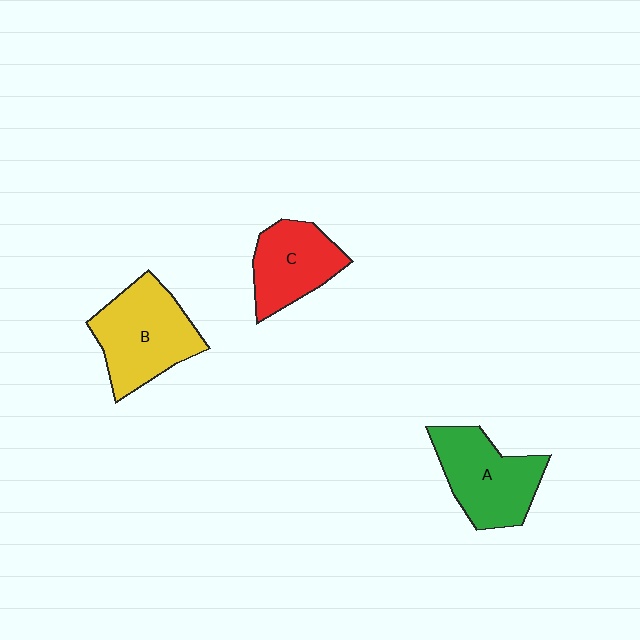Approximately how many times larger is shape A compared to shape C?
Approximately 1.2 times.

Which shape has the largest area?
Shape B (yellow).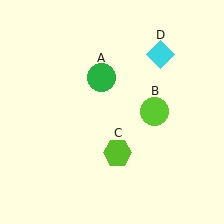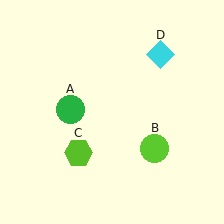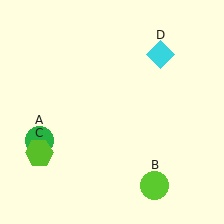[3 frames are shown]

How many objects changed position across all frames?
3 objects changed position: green circle (object A), lime circle (object B), lime hexagon (object C).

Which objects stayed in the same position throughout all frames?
Cyan diamond (object D) remained stationary.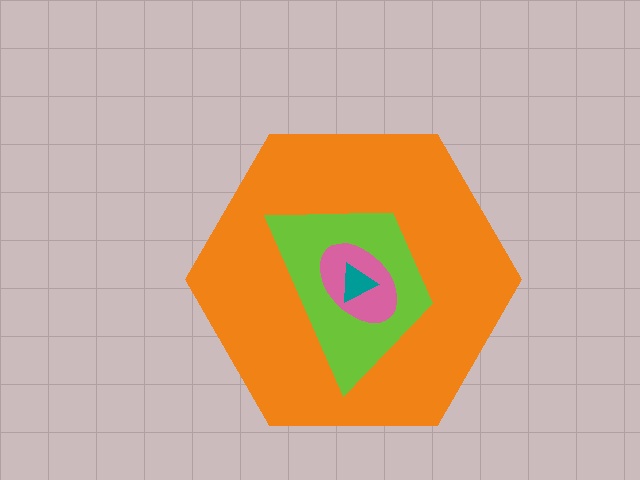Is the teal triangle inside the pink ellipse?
Yes.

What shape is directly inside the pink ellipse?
The teal triangle.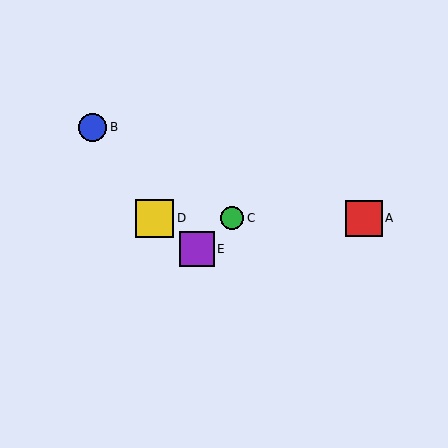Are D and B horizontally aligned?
No, D is at y≈218 and B is at y≈127.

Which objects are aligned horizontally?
Objects A, C, D are aligned horizontally.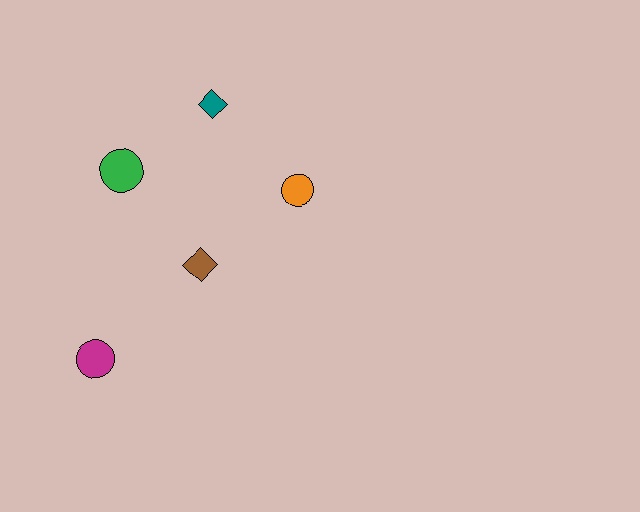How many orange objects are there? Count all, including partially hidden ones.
There is 1 orange object.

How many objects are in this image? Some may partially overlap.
There are 5 objects.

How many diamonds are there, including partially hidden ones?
There are 2 diamonds.